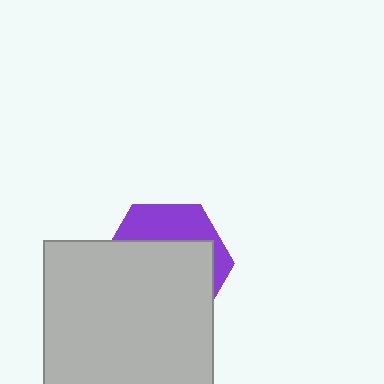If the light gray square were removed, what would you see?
You would see the complete purple hexagon.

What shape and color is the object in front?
The object in front is a light gray square.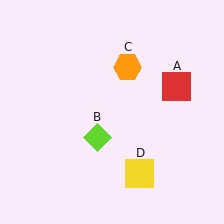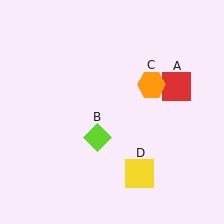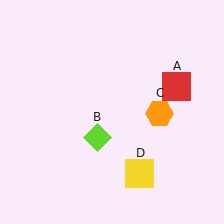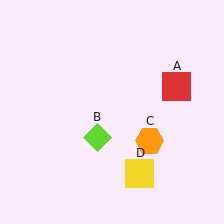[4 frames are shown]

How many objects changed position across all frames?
1 object changed position: orange hexagon (object C).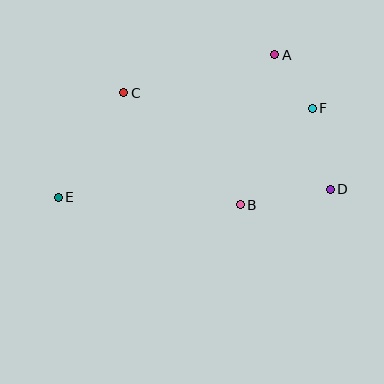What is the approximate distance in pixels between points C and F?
The distance between C and F is approximately 189 pixels.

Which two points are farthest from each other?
Points D and E are farthest from each other.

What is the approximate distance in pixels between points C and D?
The distance between C and D is approximately 228 pixels.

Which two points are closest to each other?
Points A and F are closest to each other.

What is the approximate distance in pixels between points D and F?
The distance between D and F is approximately 83 pixels.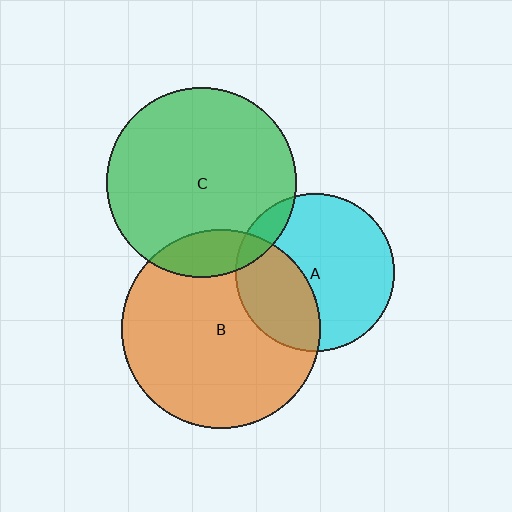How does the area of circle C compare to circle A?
Approximately 1.4 times.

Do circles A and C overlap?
Yes.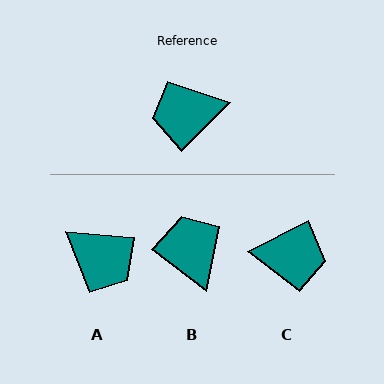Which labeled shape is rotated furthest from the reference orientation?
C, about 161 degrees away.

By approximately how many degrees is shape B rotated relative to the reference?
Approximately 83 degrees clockwise.